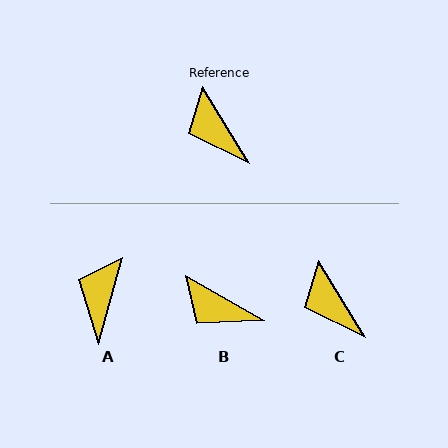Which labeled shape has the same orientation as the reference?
C.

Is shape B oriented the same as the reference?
No, it is off by about 28 degrees.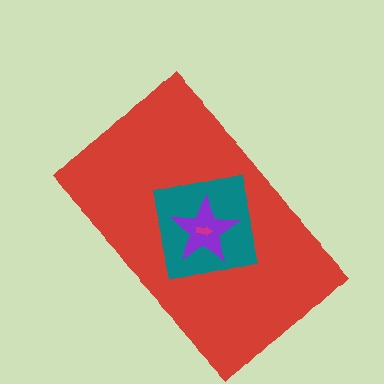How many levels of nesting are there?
4.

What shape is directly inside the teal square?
The purple star.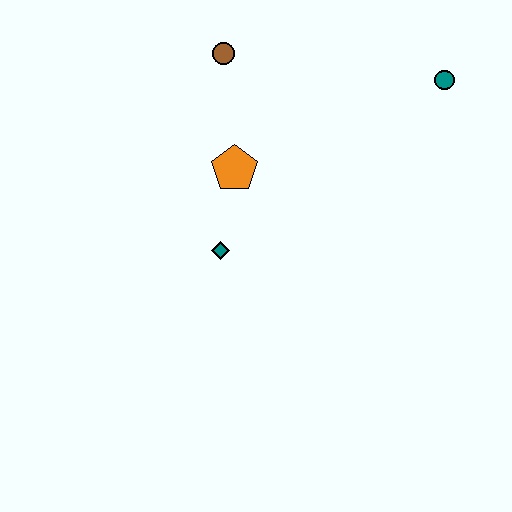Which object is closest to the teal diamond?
The orange pentagon is closest to the teal diamond.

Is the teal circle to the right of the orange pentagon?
Yes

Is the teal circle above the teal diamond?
Yes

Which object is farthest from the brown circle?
The teal circle is farthest from the brown circle.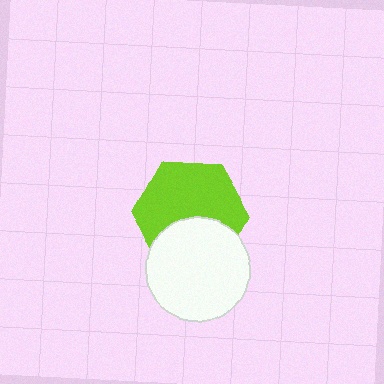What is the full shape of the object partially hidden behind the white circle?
The partially hidden object is a lime hexagon.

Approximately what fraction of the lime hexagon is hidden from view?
Roughly 36% of the lime hexagon is hidden behind the white circle.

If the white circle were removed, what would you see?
You would see the complete lime hexagon.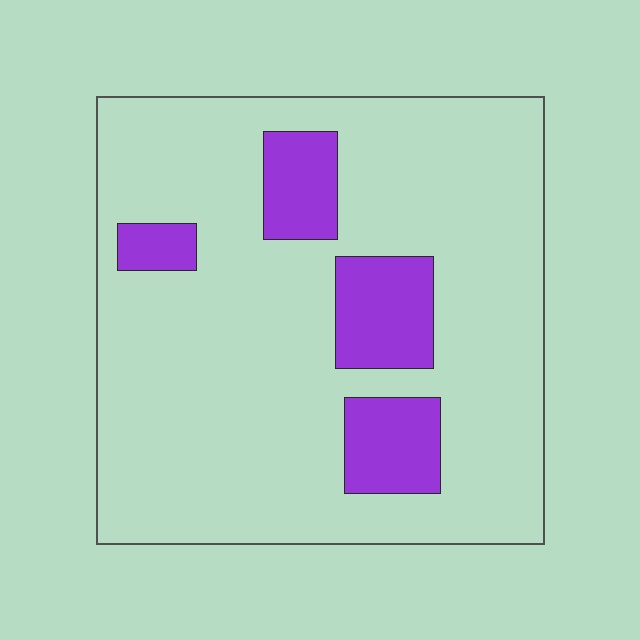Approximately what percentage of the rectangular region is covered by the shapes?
Approximately 15%.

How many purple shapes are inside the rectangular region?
4.